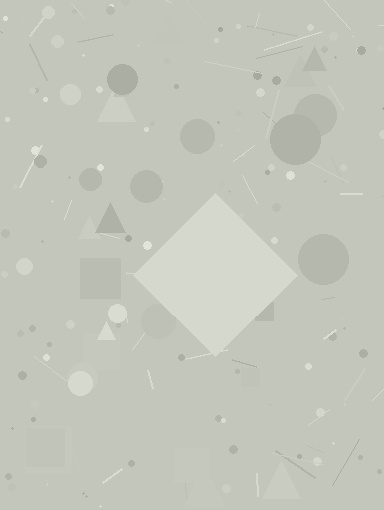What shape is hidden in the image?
A diamond is hidden in the image.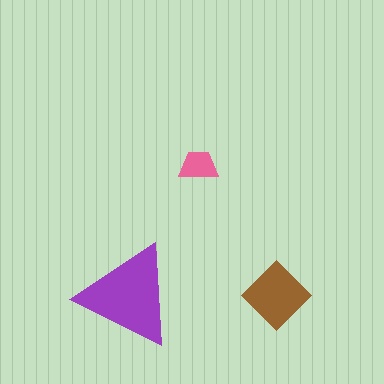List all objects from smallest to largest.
The pink trapezoid, the brown diamond, the purple triangle.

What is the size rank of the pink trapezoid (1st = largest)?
3rd.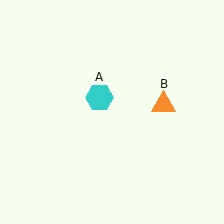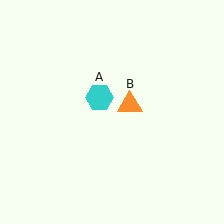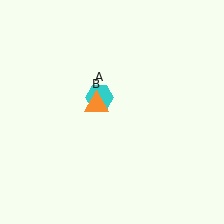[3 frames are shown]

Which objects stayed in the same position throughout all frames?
Cyan hexagon (object A) remained stationary.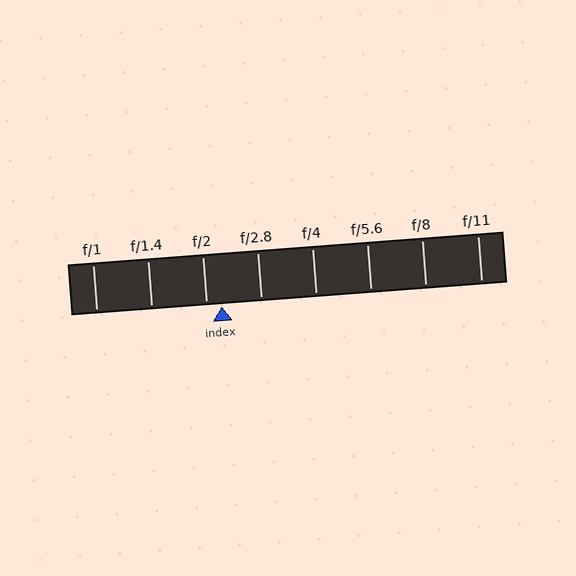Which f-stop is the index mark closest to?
The index mark is closest to f/2.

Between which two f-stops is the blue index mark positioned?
The index mark is between f/2 and f/2.8.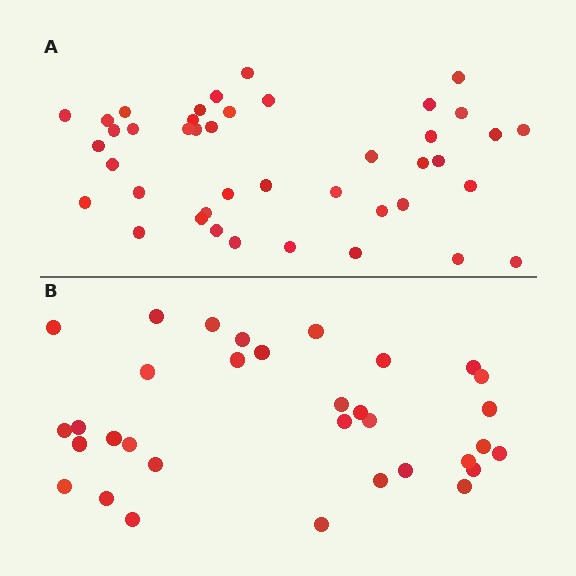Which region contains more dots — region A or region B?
Region A (the top region) has more dots.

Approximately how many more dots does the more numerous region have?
Region A has roughly 8 or so more dots than region B.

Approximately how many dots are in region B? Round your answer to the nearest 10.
About 30 dots. (The exact count is 33, which rounds to 30.)